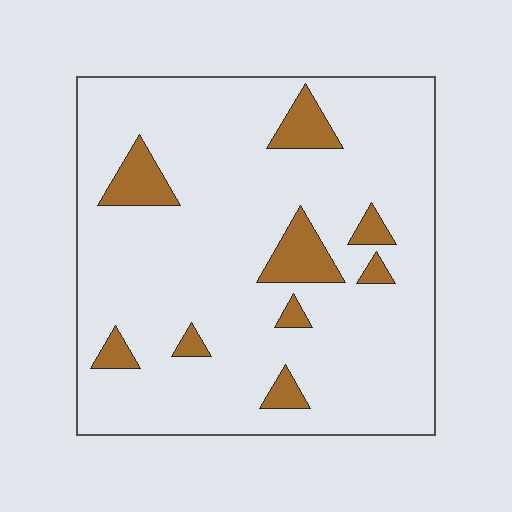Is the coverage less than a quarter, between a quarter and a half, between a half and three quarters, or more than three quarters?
Less than a quarter.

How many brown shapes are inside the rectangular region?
9.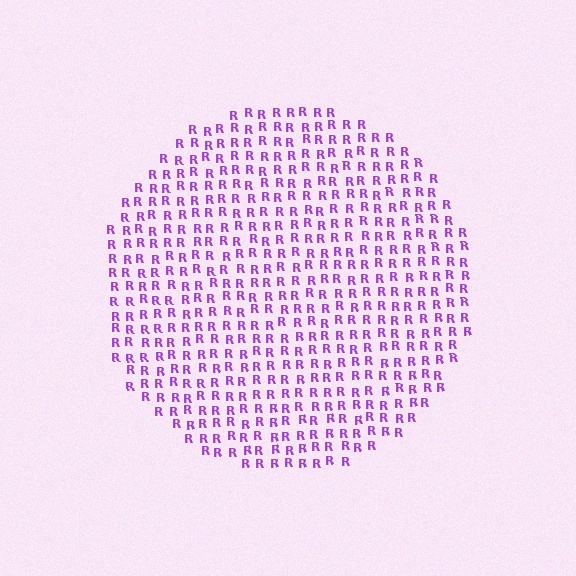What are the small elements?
The small elements are letter R's.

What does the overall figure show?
The overall figure shows a circle.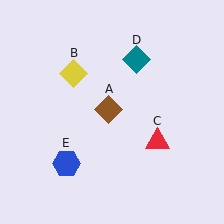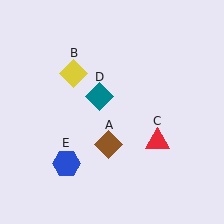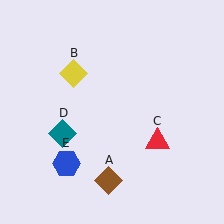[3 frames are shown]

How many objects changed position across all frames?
2 objects changed position: brown diamond (object A), teal diamond (object D).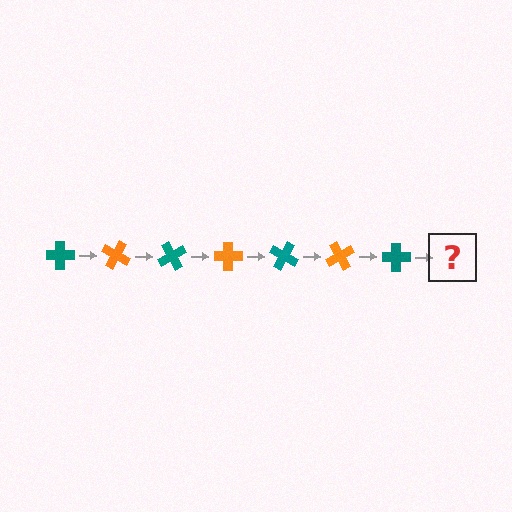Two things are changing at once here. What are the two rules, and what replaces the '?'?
The two rules are that it rotates 30 degrees each step and the color cycles through teal and orange. The '?' should be an orange cross, rotated 210 degrees from the start.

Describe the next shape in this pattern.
It should be an orange cross, rotated 210 degrees from the start.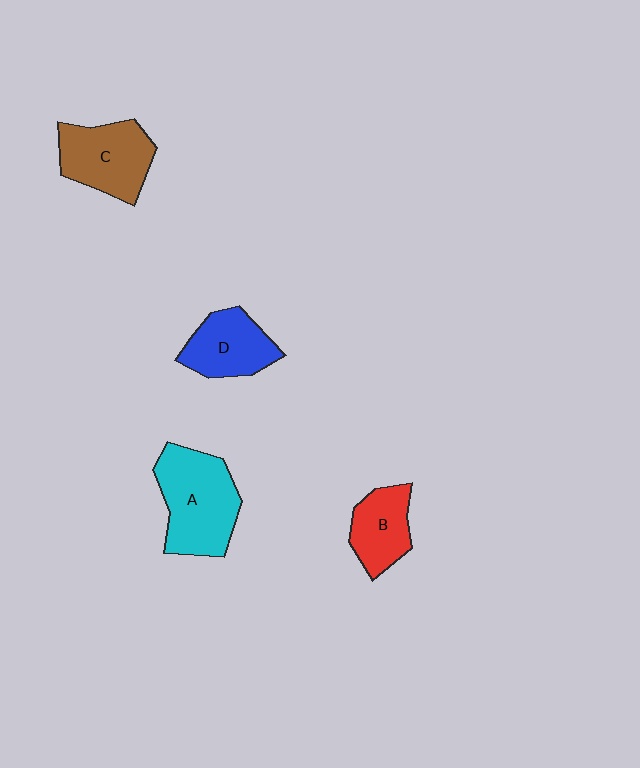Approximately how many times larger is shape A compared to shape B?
Approximately 1.7 times.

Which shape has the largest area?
Shape A (cyan).